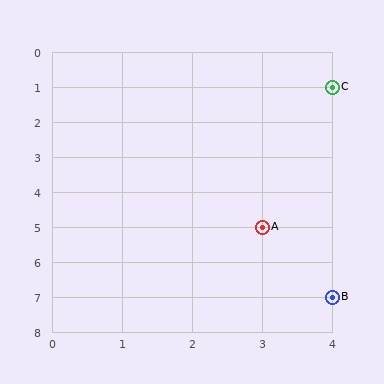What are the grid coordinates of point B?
Point B is at grid coordinates (4, 7).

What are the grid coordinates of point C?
Point C is at grid coordinates (4, 1).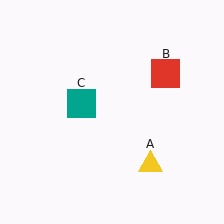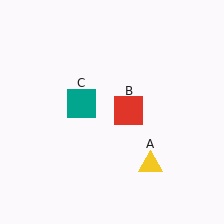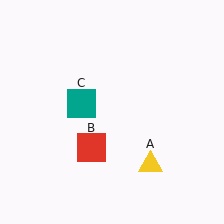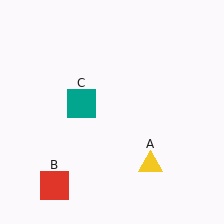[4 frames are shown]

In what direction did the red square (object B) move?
The red square (object B) moved down and to the left.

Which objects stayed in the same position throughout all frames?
Yellow triangle (object A) and teal square (object C) remained stationary.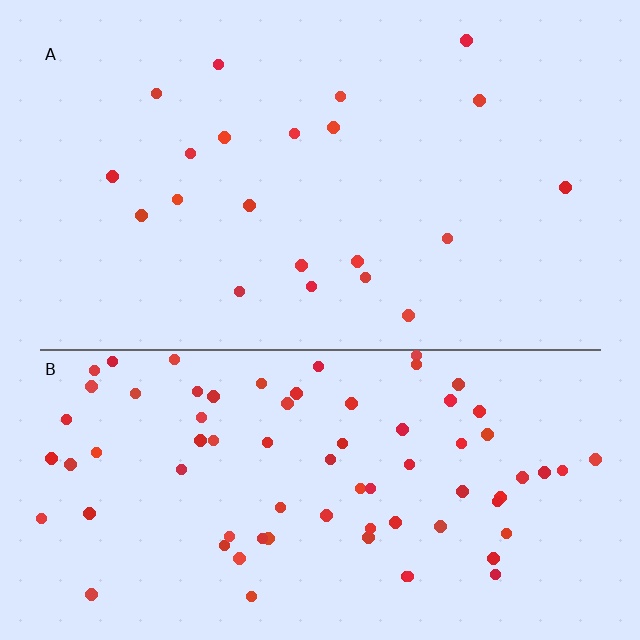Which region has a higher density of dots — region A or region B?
B (the bottom).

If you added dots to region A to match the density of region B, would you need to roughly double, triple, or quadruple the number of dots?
Approximately quadruple.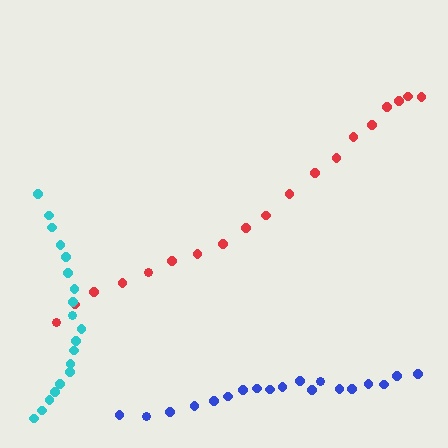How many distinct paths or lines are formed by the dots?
There are 3 distinct paths.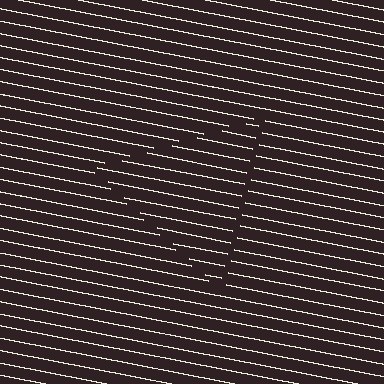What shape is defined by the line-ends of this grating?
An illusory triangle. The interior of the shape contains the same grating, shifted by half a period — the contour is defined by the phase discontinuity where line-ends from the inner and outer gratings abut.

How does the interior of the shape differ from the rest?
The interior of the shape contains the same grating, shifted by half a period — the contour is defined by the phase discontinuity where line-ends from the inner and outer gratings abut.